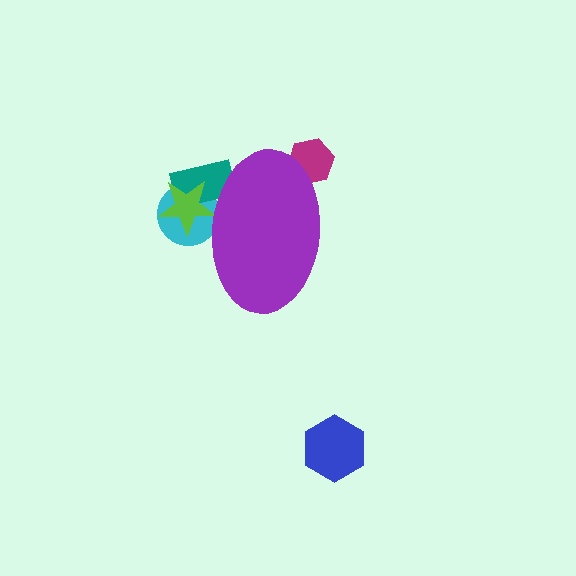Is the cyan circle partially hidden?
Yes, the cyan circle is partially hidden behind the purple ellipse.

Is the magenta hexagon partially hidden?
Yes, the magenta hexagon is partially hidden behind the purple ellipse.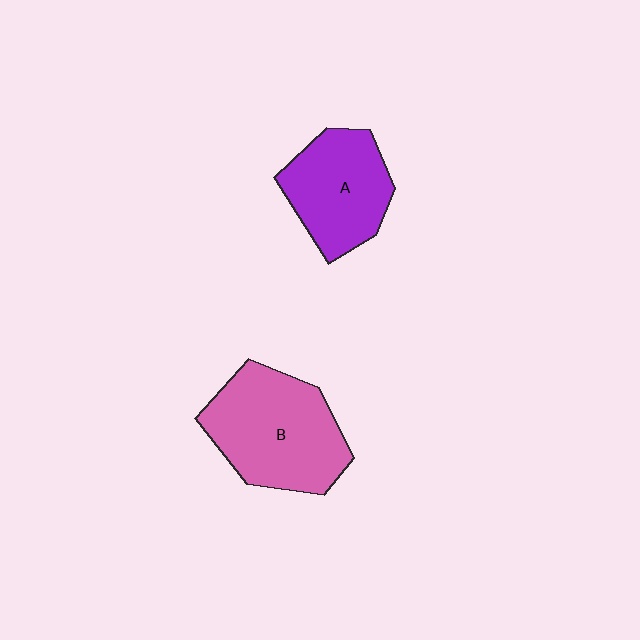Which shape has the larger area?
Shape B (pink).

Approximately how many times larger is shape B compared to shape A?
Approximately 1.3 times.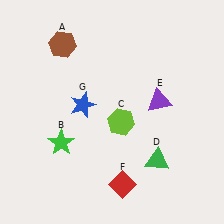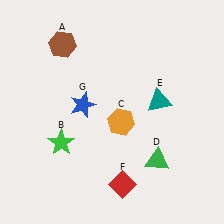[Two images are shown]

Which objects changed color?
C changed from lime to orange. E changed from purple to teal.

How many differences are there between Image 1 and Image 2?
There are 2 differences between the two images.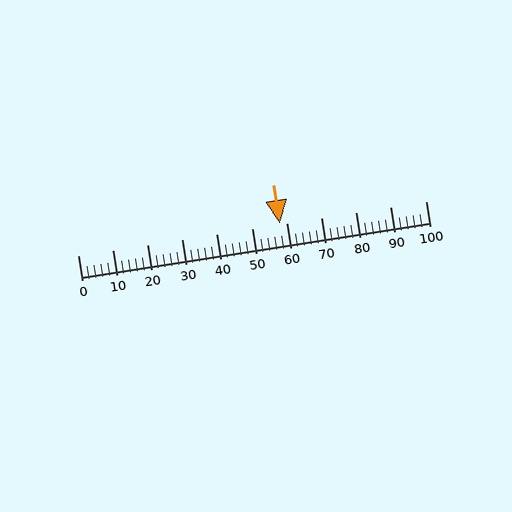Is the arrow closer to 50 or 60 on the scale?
The arrow is closer to 60.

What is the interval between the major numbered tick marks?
The major tick marks are spaced 10 units apart.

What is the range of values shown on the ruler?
The ruler shows values from 0 to 100.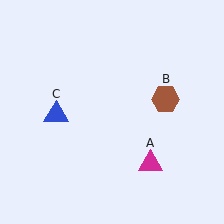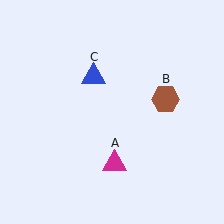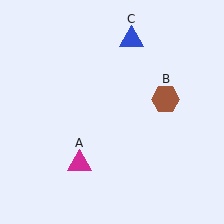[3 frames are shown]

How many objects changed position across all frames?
2 objects changed position: magenta triangle (object A), blue triangle (object C).